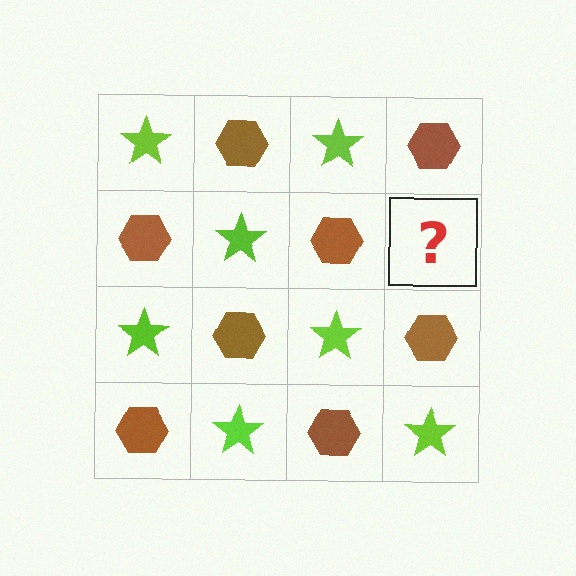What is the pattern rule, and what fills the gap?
The rule is that it alternates lime star and brown hexagon in a checkerboard pattern. The gap should be filled with a lime star.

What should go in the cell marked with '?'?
The missing cell should contain a lime star.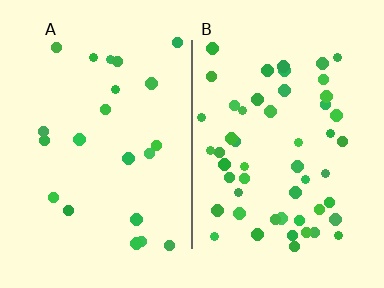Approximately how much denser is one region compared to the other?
Approximately 2.4× — region B over region A.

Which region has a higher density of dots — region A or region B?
B (the right).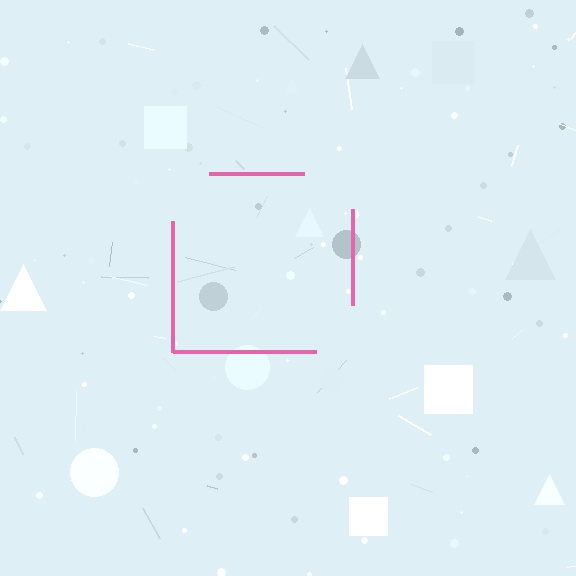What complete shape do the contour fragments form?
The contour fragments form a square.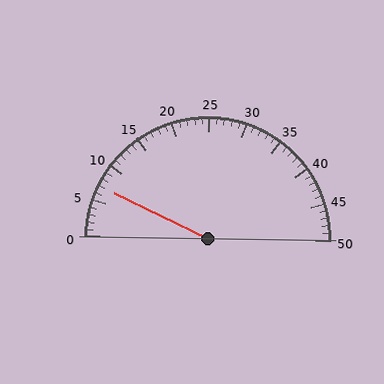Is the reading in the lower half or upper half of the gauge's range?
The reading is in the lower half of the range (0 to 50).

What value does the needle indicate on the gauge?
The needle indicates approximately 7.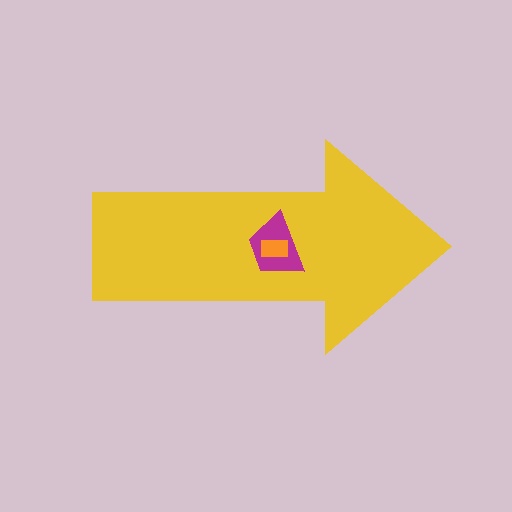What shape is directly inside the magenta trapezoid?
The orange rectangle.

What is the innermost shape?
The orange rectangle.